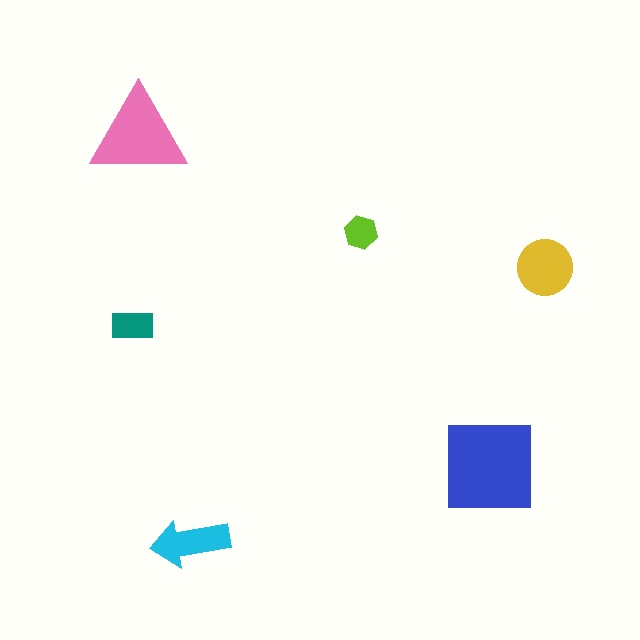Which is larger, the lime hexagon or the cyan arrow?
The cyan arrow.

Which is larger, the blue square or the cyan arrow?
The blue square.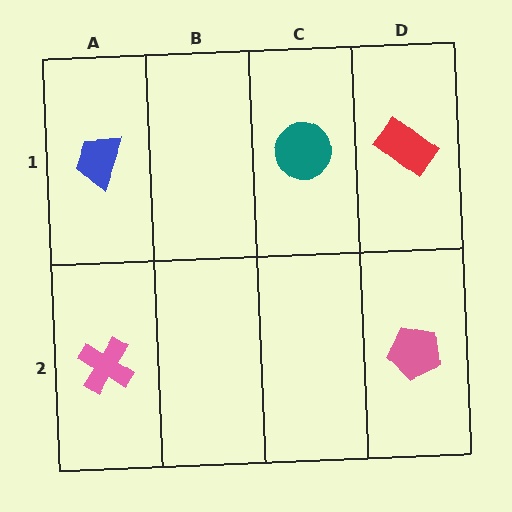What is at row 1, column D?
A red rectangle.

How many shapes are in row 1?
3 shapes.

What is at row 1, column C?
A teal circle.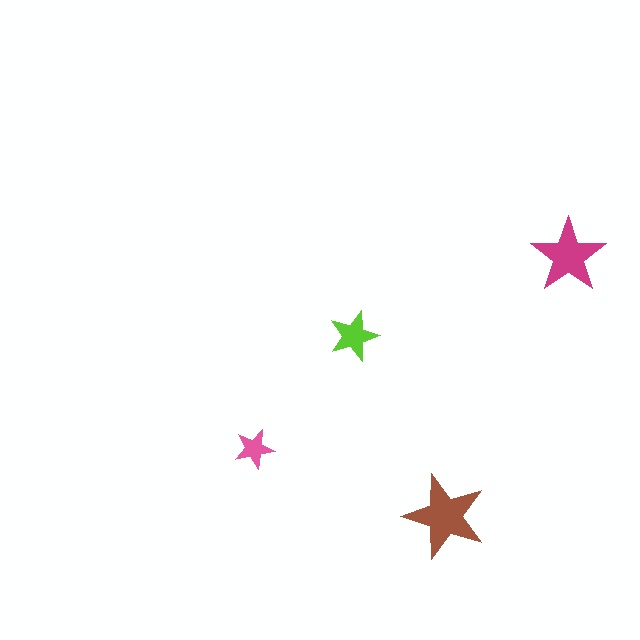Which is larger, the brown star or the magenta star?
The brown one.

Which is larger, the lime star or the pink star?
The lime one.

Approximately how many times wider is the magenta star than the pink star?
About 2 times wider.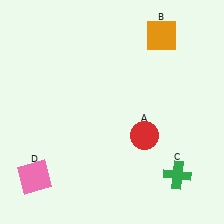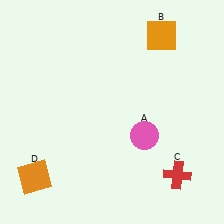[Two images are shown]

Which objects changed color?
A changed from red to pink. C changed from green to red. D changed from pink to orange.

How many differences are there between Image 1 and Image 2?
There are 3 differences between the two images.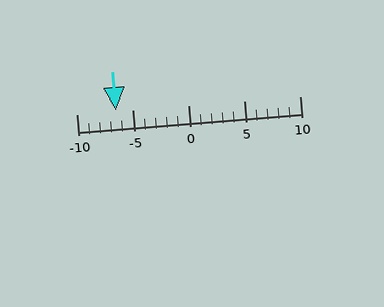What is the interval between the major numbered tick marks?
The major tick marks are spaced 5 units apart.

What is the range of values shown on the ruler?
The ruler shows values from -10 to 10.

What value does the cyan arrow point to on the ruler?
The cyan arrow points to approximately -6.